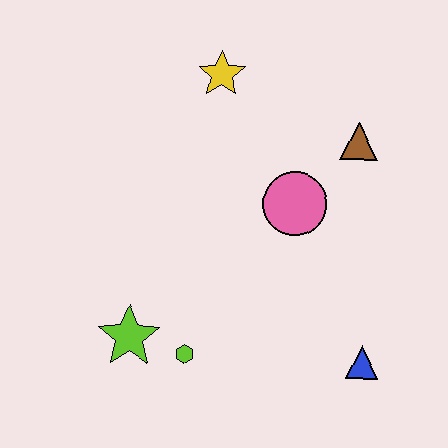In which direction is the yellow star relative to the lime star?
The yellow star is above the lime star.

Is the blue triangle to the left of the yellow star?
No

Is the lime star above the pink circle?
No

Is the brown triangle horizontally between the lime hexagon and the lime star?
No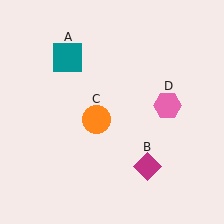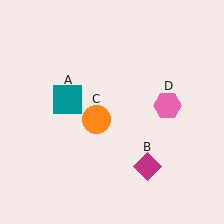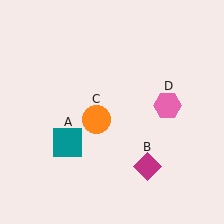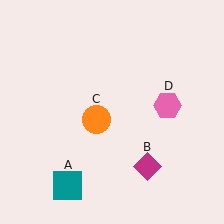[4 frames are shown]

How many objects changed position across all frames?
1 object changed position: teal square (object A).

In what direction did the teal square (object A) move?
The teal square (object A) moved down.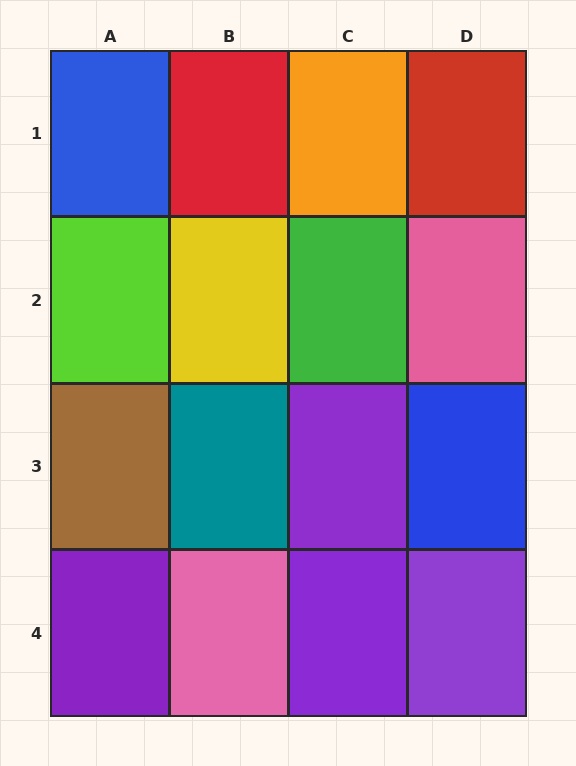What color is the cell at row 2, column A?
Lime.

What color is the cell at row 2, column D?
Pink.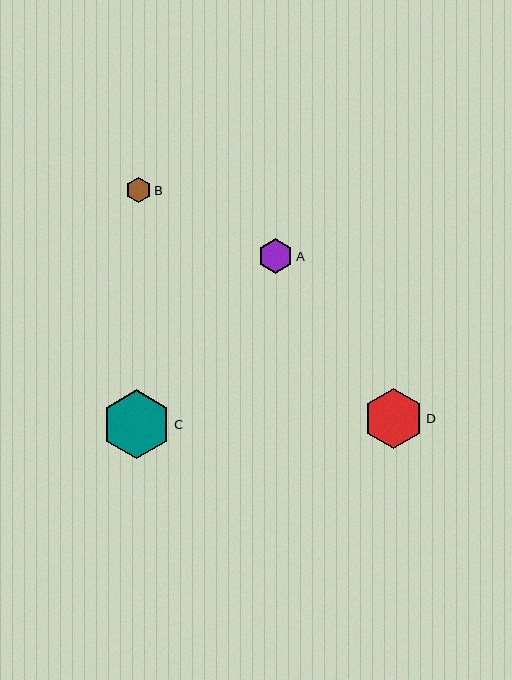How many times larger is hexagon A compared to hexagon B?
Hexagon A is approximately 1.4 times the size of hexagon B.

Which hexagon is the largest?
Hexagon C is the largest with a size of approximately 69 pixels.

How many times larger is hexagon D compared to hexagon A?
Hexagon D is approximately 1.7 times the size of hexagon A.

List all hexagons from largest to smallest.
From largest to smallest: C, D, A, B.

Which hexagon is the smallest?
Hexagon B is the smallest with a size of approximately 25 pixels.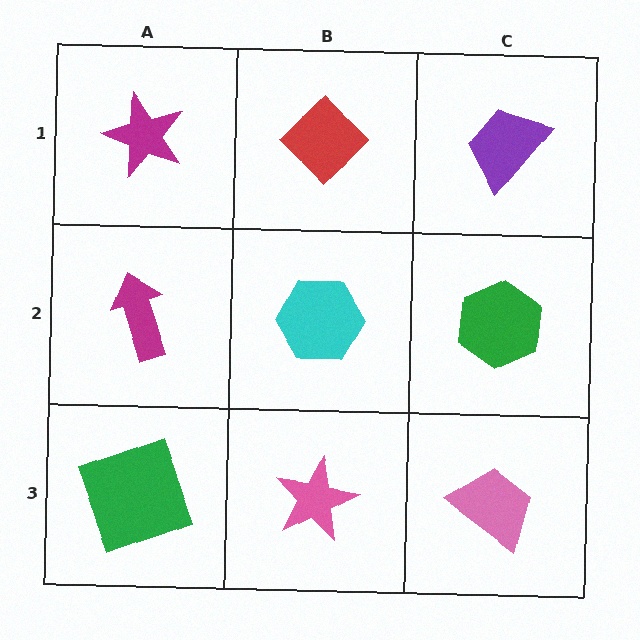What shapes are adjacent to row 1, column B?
A cyan hexagon (row 2, column B), a magenta star (row 1, column A), a purple trapezoid (row 1, column C).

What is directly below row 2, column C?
A pink trapezoid.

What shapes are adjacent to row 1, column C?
A green hexagon (row 2, column C), a red diamond (row 1, column B).